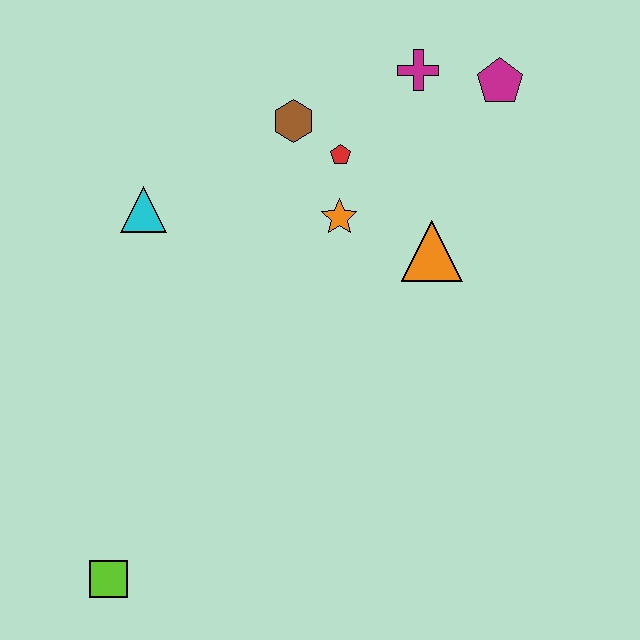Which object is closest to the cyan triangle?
The brown hexagon is closest to the cyan triangle.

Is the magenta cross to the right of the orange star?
Yes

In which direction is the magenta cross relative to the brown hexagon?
The magenta cross is to the right of the brown hexagon.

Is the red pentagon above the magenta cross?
No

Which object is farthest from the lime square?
The magenta pentagon is farthest from the lime square.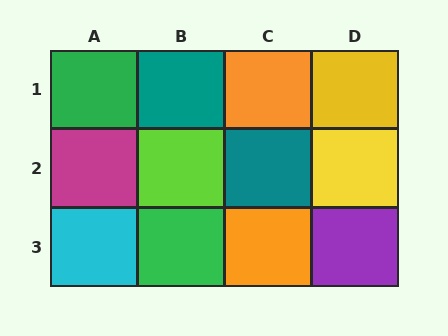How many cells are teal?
2 cells are teal.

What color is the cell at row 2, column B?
Lime.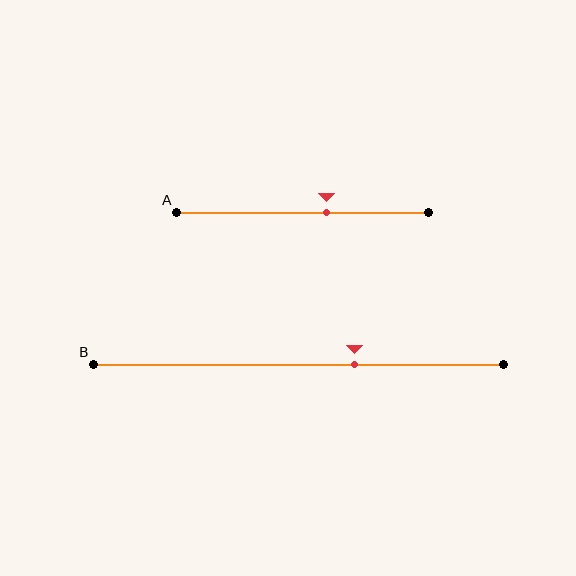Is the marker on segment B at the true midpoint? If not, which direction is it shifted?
No, the marker on segment B is shifted to the right by about 14% of the segment length.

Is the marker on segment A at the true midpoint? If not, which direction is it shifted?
No, the marker on segment A is shifted to the right by about 10% of the segment length.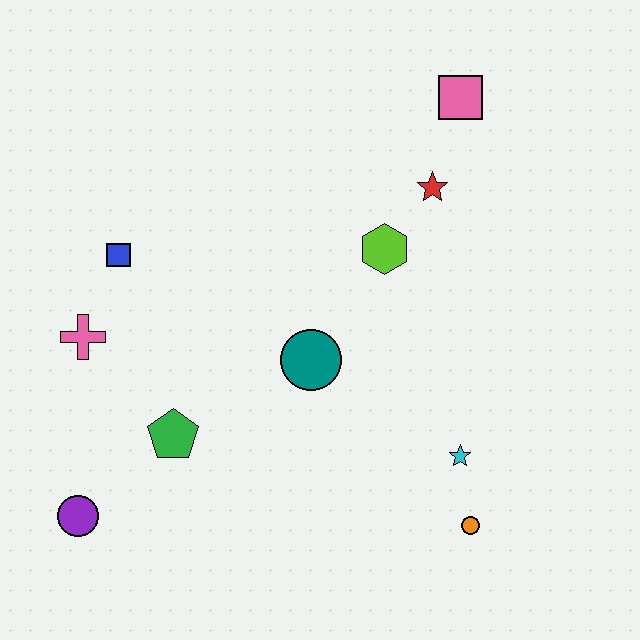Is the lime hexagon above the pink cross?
Yes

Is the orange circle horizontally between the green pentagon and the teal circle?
No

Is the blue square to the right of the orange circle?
No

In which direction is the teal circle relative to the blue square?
The teal circle is to the right of the blue square.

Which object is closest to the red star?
The lime hexagon is closest to the red star.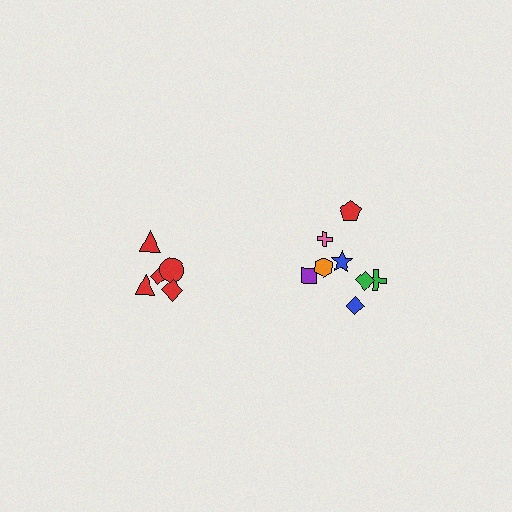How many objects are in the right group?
There are 8 objects.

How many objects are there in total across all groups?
There are 13 objects.